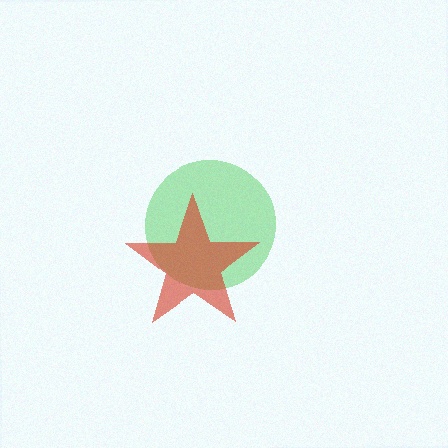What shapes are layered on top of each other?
The layered shapes are: a green circle, a red star.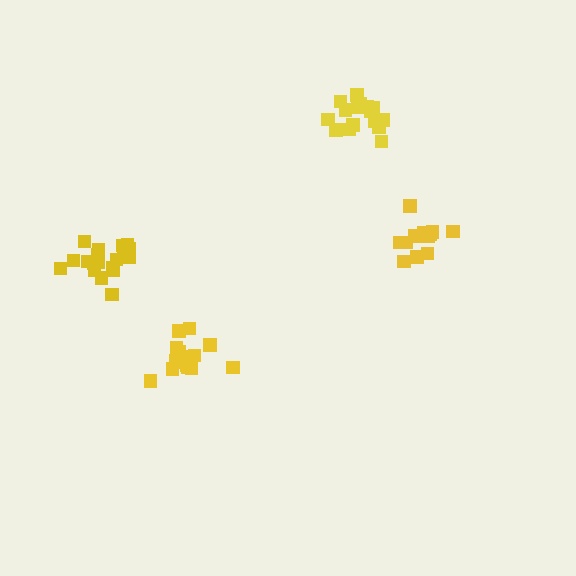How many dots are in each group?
Group 1: 18 dots, Group 2: 15 dots, Group 3: 20 dots, Group 4: 17 dots (70 total).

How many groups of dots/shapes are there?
There are 4 groups.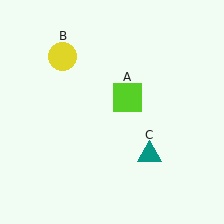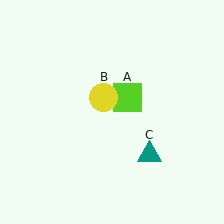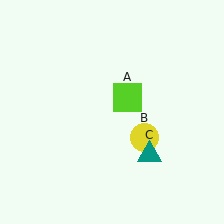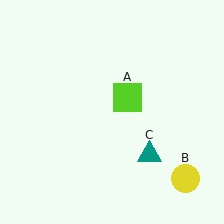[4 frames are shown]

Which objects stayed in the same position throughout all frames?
Lime square (object A) and teal triangle (object C) remained stationary.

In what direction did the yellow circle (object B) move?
The yellow circle (object B) moved down and to the right.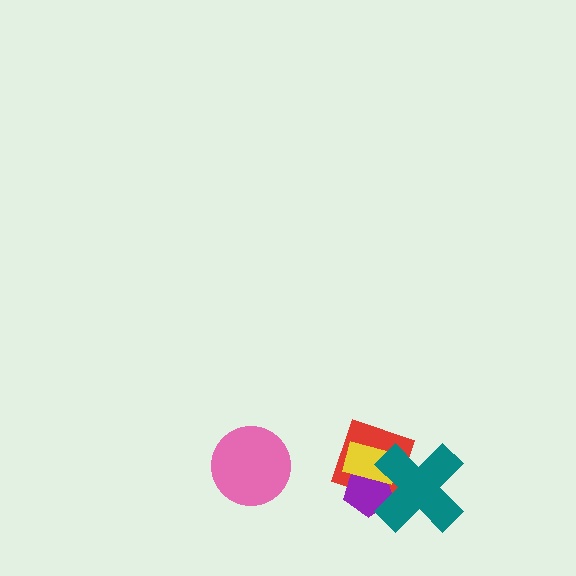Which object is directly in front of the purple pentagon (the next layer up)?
The yellow rectangle is directly in front of the purple pentagon.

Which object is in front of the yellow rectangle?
The teal cross is in front of the yellow rectangle.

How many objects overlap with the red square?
3 objects overlap with the red square.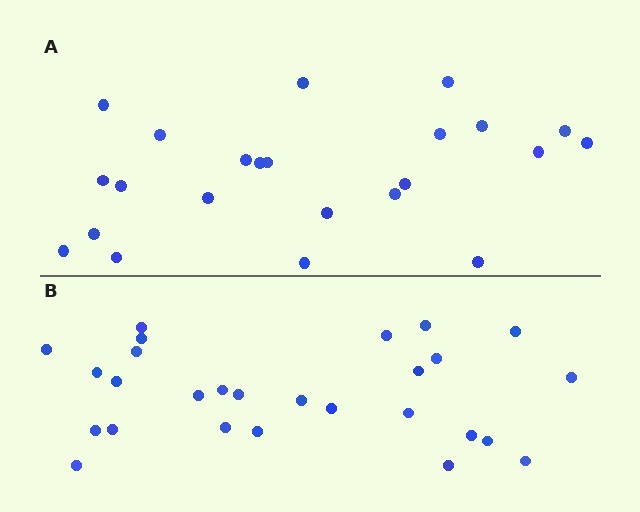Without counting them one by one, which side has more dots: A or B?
Region B (the bottom region) has more dots.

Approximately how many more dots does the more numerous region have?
Region B has about 4 more dots than region A.